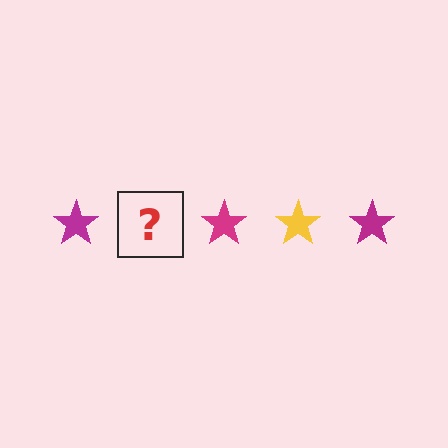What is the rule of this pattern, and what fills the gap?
The rule is that the pattern cycles through magenta, yellow stars. The gap should be filled with a yellow star.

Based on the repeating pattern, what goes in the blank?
The blank should be a yellow star.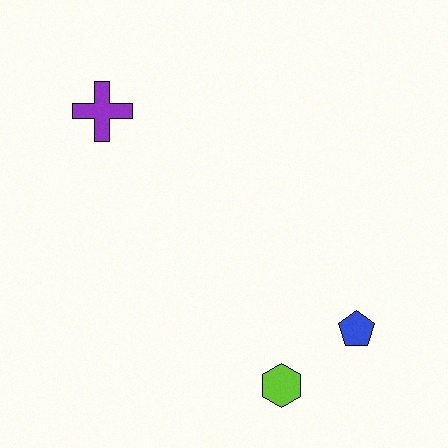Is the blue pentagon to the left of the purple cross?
No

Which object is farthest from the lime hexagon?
The purple cross is farthest from the lime hexagon.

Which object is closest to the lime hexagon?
The blue pentagon is closest to the lime hexagon.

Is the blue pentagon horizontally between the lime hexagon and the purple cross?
No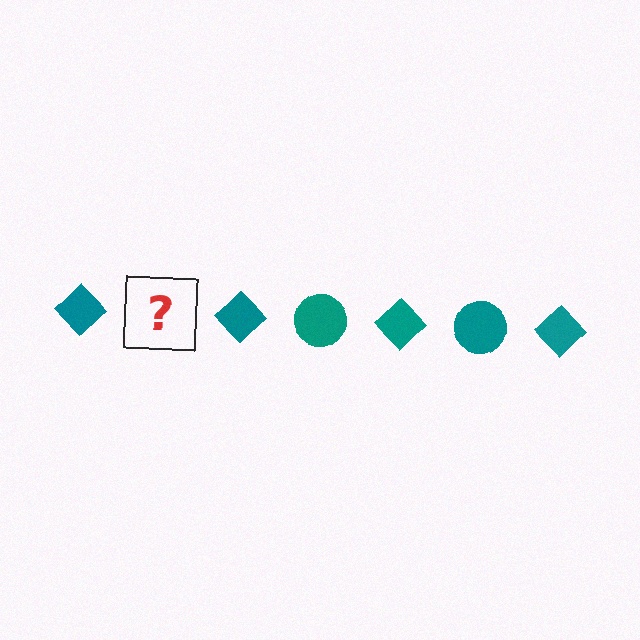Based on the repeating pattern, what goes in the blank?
The blank should be a teal circle.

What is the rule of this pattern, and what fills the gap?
The rule is that the pattern cycles through diamond, circle shapes in teal. The gap should be filled with a teal circle.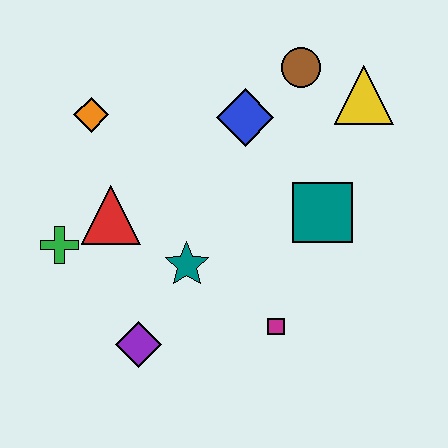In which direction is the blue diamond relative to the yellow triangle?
The blue diamond is to the left of the yellow triangle.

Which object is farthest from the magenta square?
The orange diamond is farthest from the magenta square.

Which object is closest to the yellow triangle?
The brown circle is closest to the yellow triangle.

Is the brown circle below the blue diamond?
No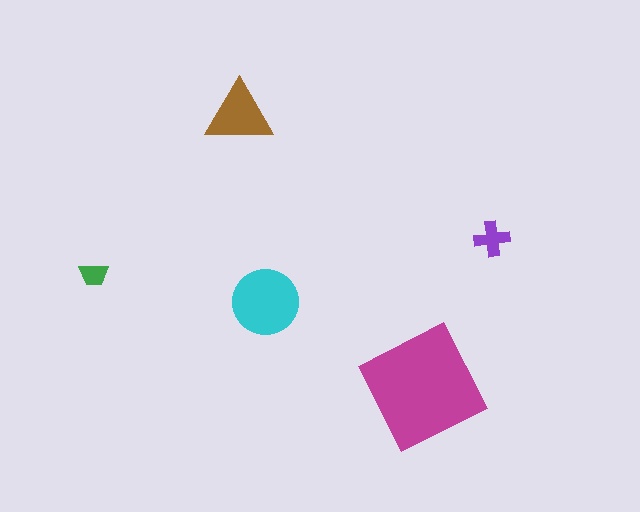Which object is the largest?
The magenta square.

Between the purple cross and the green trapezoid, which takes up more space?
The purple cross.